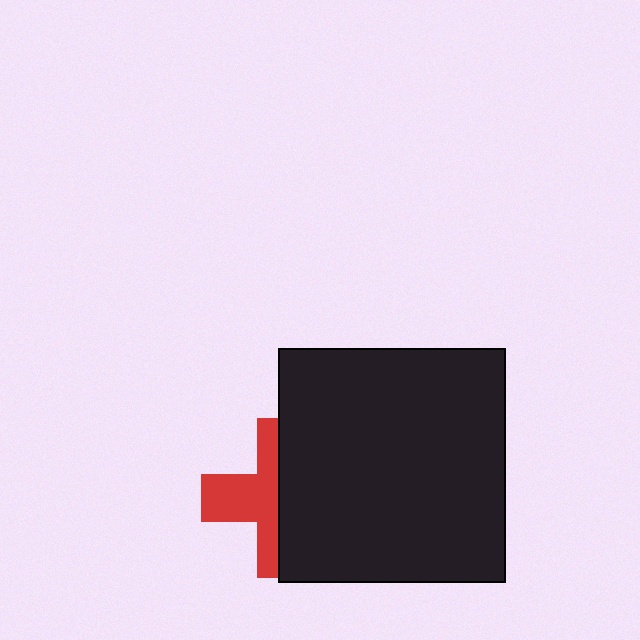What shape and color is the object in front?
The object in front is a black rectangle.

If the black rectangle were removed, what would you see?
You would see the complete red cross.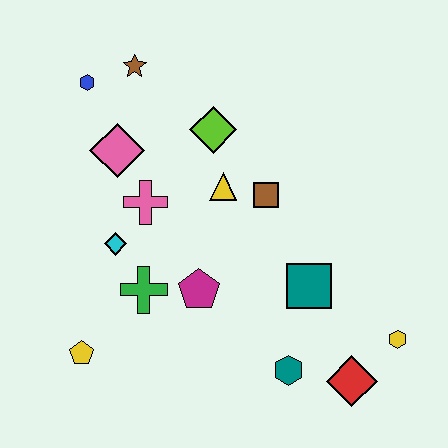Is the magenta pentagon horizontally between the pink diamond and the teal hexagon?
Yes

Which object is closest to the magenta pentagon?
The green cross is closest to the magenta pentagon.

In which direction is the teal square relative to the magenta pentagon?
The teal square is to the right of the magenta pentagon.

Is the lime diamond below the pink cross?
No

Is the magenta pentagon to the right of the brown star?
Yes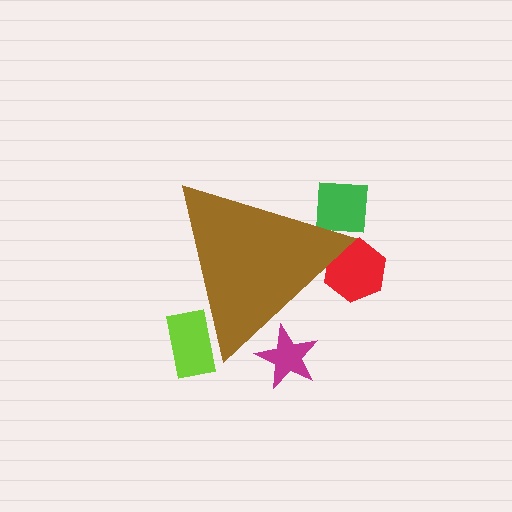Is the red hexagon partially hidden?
Yes, the red hexagon is partially hidden behind the brown triangle.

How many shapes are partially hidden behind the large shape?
4 shapes are partially hidden.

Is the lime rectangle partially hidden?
Yes, the lime rectangle is partially hidden behind the brown triangle.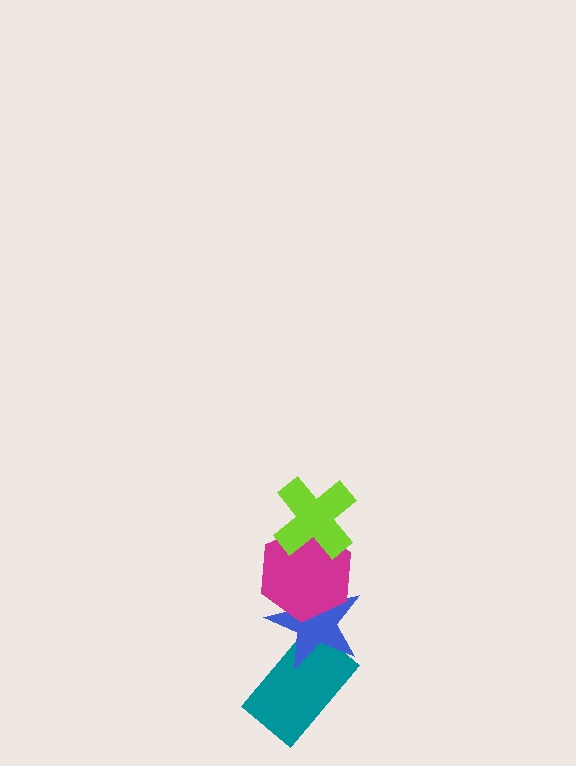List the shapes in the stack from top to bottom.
From top to bottom: the lime cross, the magenta hexagon, the blue star, the teal rectangle.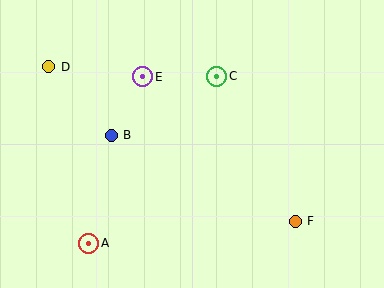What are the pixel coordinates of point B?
Point B is at (111, 135).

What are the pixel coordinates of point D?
Point D is at (49, 67).